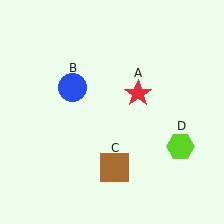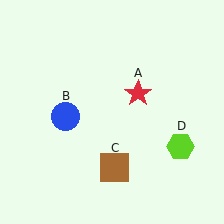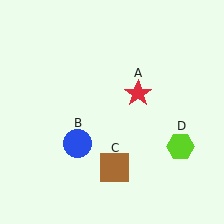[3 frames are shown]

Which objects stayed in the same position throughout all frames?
Red star (object A) and brown square (object C) and lime hexagon (object D) remained stationary.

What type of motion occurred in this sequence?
The blue circle (object B) rotated counterclockwise around the center of the scene.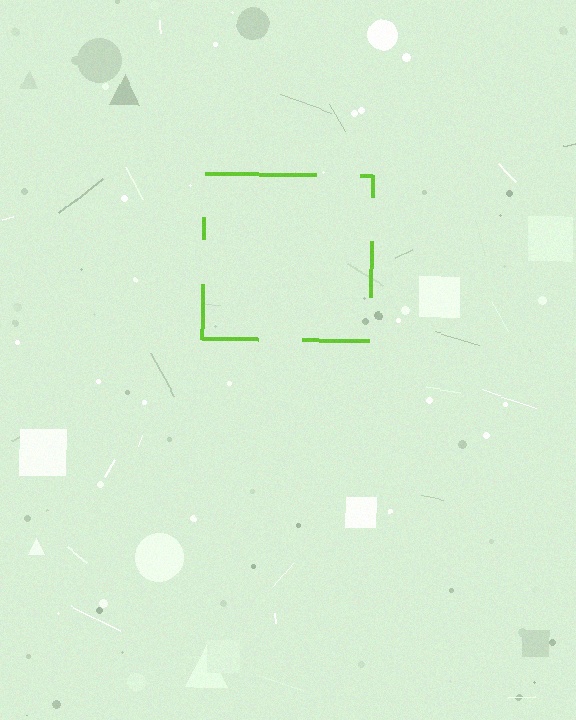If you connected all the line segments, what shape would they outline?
They would outline a square.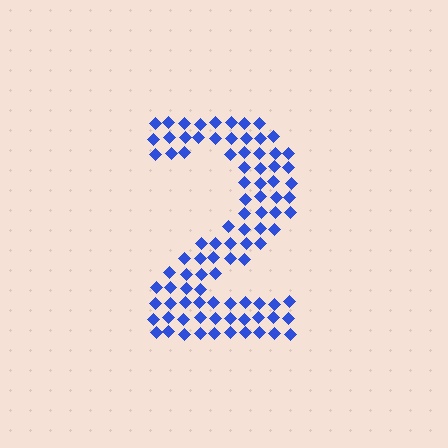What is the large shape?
The large shape is the digit 2.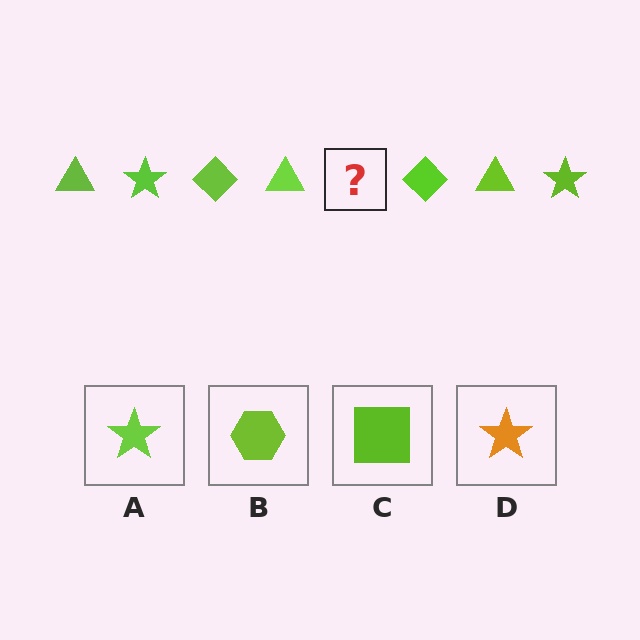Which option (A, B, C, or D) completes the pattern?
A.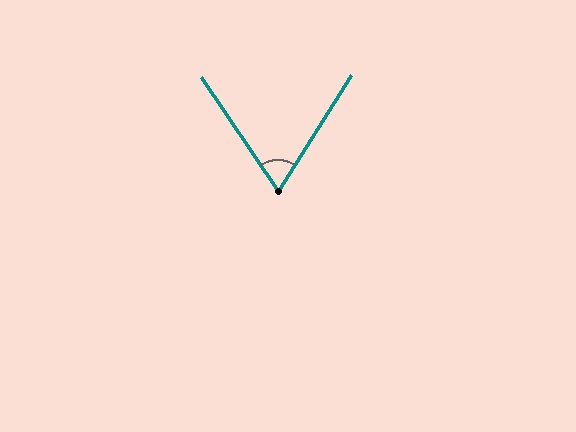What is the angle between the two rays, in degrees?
Approximately 66 degrees.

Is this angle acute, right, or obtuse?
It is acute.